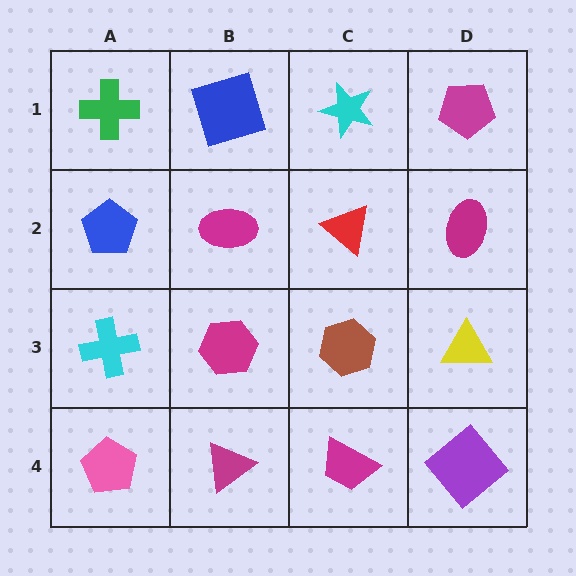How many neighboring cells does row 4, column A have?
2.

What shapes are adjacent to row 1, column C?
A red triangle (row 2, column C), a blue square (row 1, column B), a magenta pentagon (row 1, column D).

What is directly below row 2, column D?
A yellow triangle.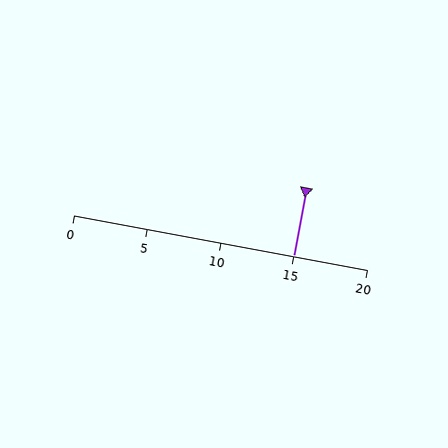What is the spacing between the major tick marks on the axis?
The major ticks are spaced 5 apart.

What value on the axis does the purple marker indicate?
The marker indicates approximately 15.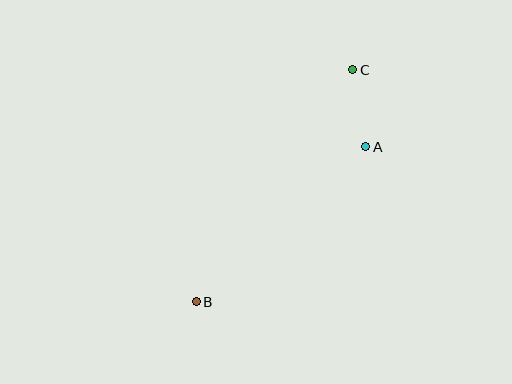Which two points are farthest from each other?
Points B and C are farthest from each other.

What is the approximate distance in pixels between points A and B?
The distance between A and B is approximately 230 pixels.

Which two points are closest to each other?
Points A and C are closest to each other.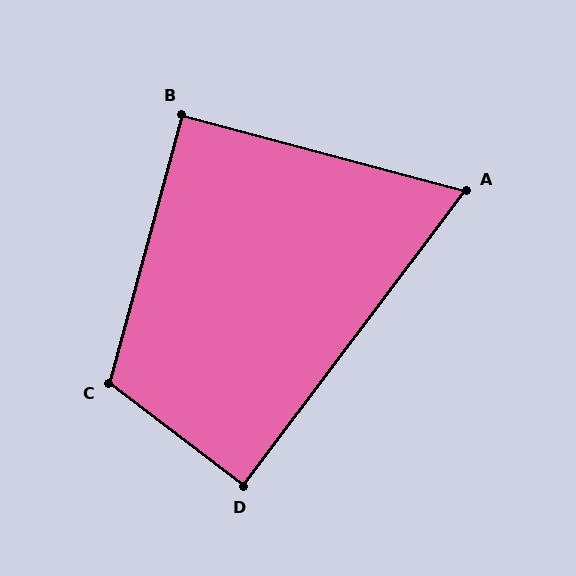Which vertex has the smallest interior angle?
A, at approximately 68 degrees.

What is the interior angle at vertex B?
Approximately 90 degrees (approximately right).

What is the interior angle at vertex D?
Approximately 90 degrees (approximately right).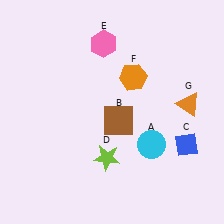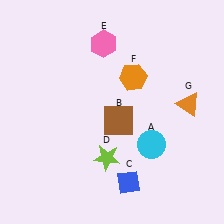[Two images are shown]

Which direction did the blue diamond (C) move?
The blue diamond (C) moved left.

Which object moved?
The blue diamond (C) moved left.